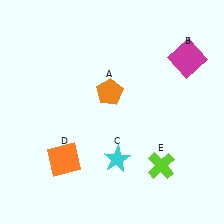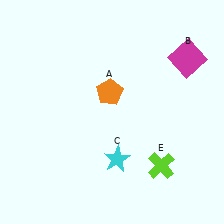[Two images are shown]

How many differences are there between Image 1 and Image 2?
There is 1 difference between the two images.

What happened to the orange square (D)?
The orange square (D) was removed in Image 2. It was in the bottom-left area of Image 1.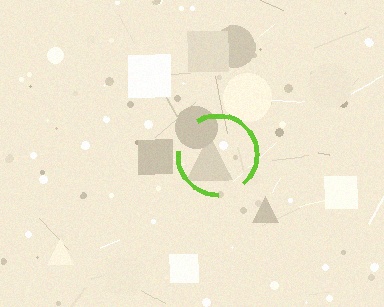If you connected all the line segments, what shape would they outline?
They would outline a circle.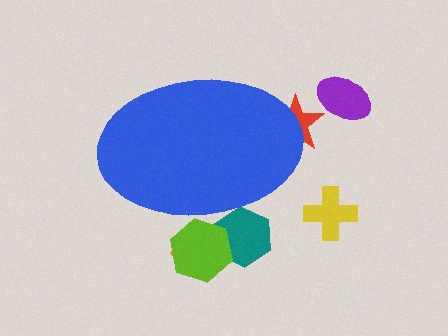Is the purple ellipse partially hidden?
No, the purple ellipse is fully visible.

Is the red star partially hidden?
Yes, the red star is partially hidden behind the blue ellipse.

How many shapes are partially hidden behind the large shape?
4 shapes are partially hidden.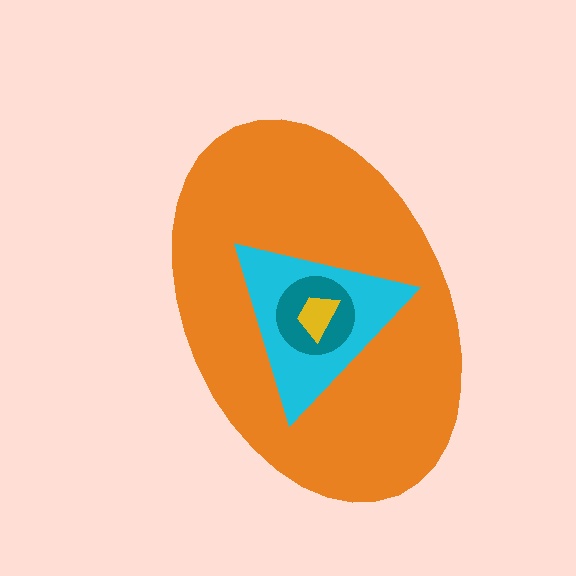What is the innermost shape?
The yellow trapezoid.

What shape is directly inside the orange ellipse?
The cyan triangle.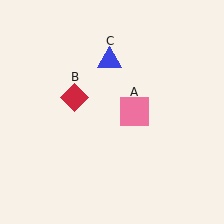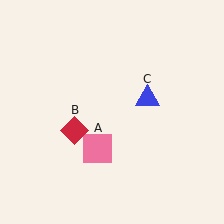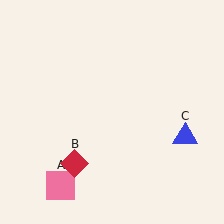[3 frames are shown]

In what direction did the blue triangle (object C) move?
The blue triangle (object C) moved down and to the right.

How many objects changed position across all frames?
3 objects changed position: pink square (object A), red diamond (object B), blue triangle (object C).